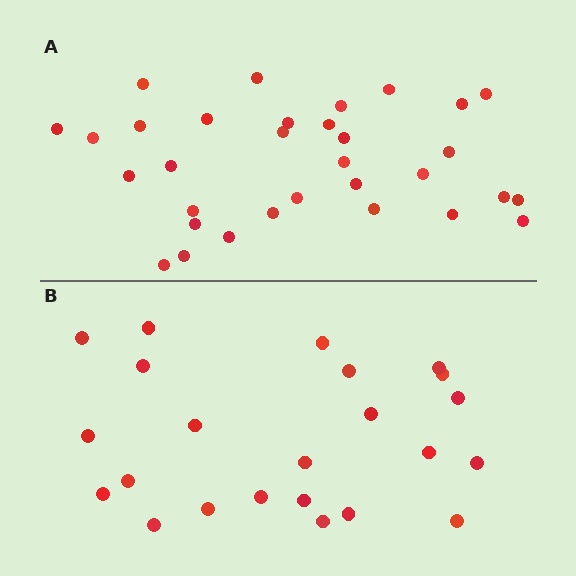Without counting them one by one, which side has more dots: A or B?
Region A (the top region) has more dots.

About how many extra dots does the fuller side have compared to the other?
Region A has roughly 8 or so more dots than region B.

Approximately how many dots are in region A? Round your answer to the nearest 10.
About 30 dots. (The exact count is 32, which rounds to 30.)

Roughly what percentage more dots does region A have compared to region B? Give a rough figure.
About 40% more.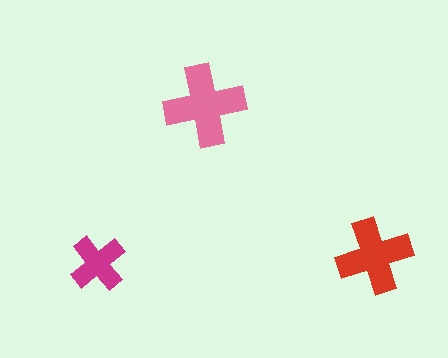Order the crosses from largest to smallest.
the pink one, the red one, the magenta one.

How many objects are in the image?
There are 3 objects in the image.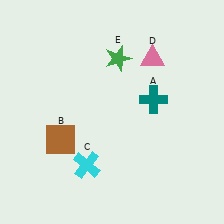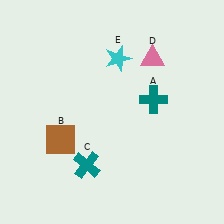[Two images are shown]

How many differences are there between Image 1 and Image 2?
There are 2 differences between the two images.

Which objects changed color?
C changed from cyan to teal. E changed from green to cyan.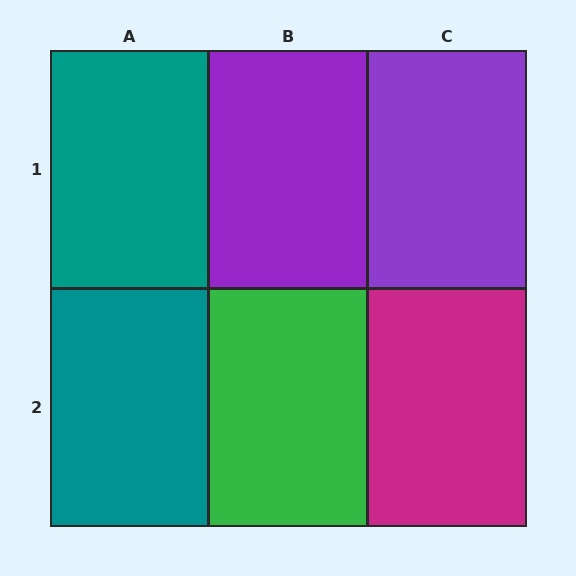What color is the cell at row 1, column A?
Teal.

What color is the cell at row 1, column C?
Purple.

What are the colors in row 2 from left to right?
Teal, green, magenta.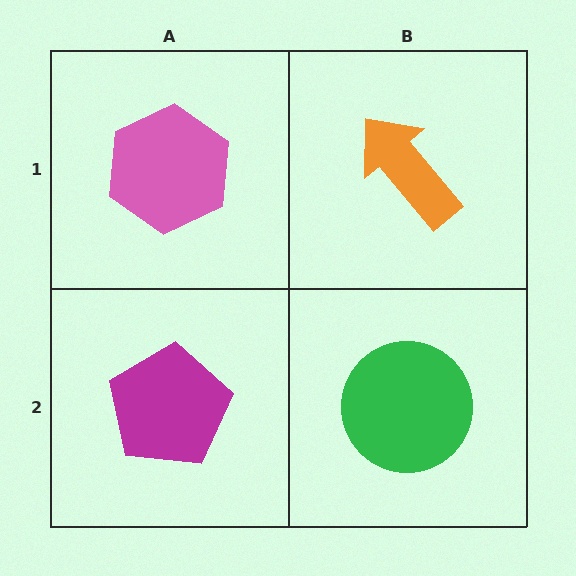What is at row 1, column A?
A pink hexagon.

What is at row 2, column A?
A magenta pentagon.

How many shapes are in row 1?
2 shapes.